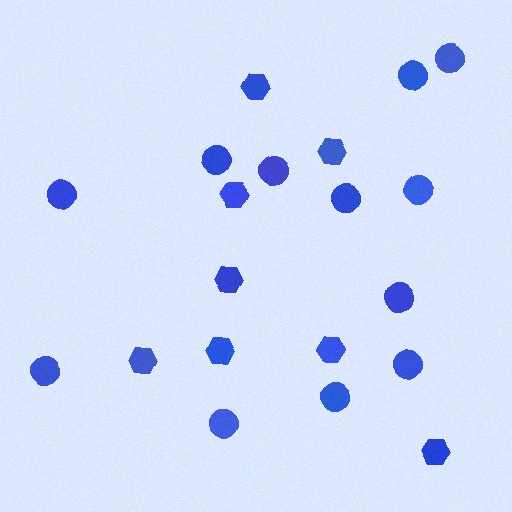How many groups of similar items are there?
There are 2 groups: one group of hexagons (8) and one group of circles (12).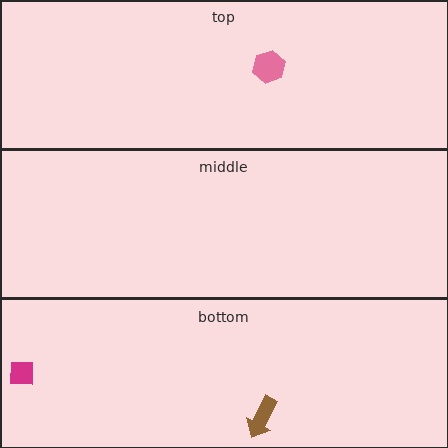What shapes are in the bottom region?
The magenta square, the brown arrow.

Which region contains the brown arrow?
The bottom region.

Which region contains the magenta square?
The bottom region.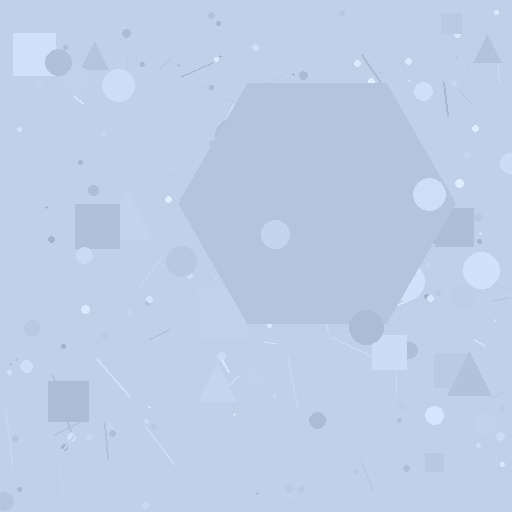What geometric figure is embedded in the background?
A hexagon is embedded in the background.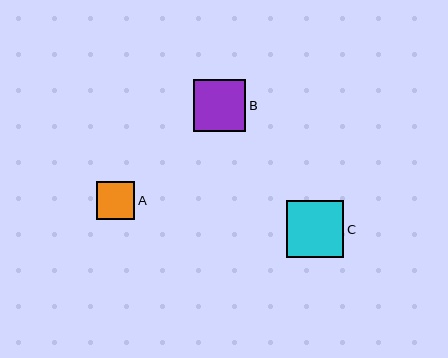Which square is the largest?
Square C is the largest with a size of approximately 57 pixels.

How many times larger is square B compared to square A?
Square B is approximately 1.4 times the size of square A.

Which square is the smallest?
Square A is the smallest with a size of approximately 38 pixels.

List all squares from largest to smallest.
From largest to smallest: C, B, A.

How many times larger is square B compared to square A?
Square B is approximately 1.4 times the size of square A.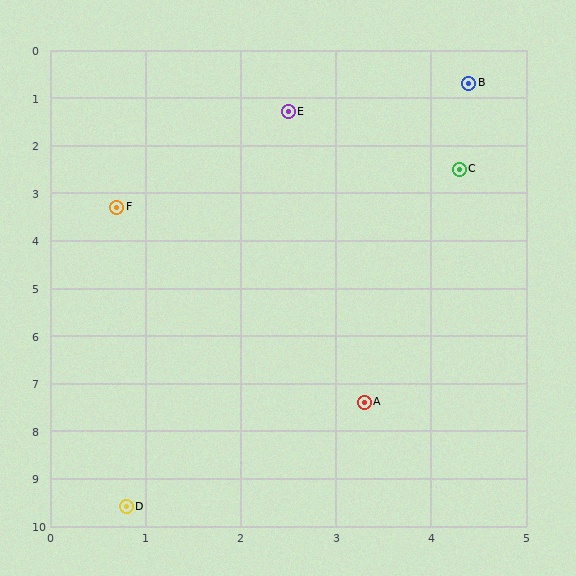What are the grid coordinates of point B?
Point B is at approximately (4.4, 0.7).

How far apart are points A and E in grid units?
Points A and E are about 6.2 grid units apart.